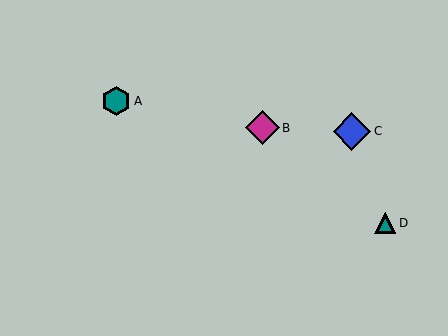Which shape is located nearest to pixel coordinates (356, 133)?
The blue diamond (labeled C) at (352, 131) is nearest to that location.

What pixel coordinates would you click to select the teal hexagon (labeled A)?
Click at (116, 101) to select the teal hexagon A.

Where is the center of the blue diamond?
The center of the blue diamond is at (352, 131).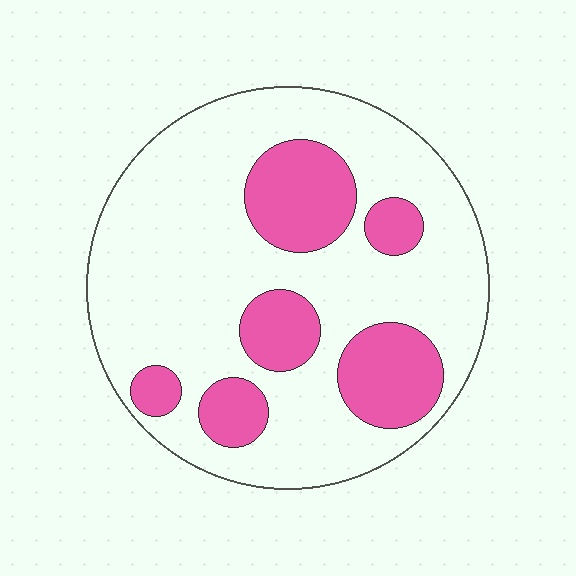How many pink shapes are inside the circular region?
6.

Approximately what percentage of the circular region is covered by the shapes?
Approximately 25%.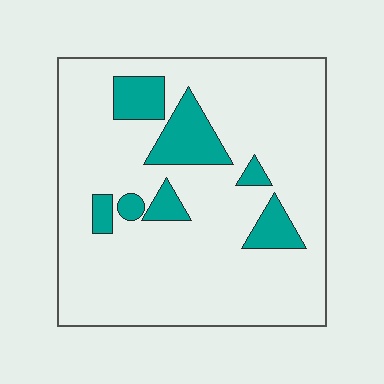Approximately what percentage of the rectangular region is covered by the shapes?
Approximately 15%.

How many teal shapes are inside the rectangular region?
7.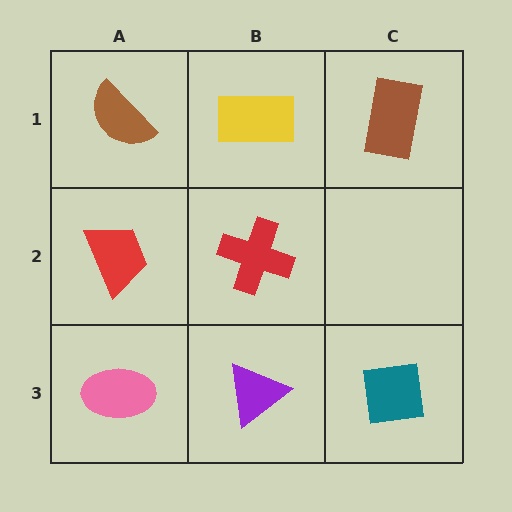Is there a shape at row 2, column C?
No, that cell is empty.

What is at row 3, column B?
A purple triangle.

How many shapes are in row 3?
3 shapes.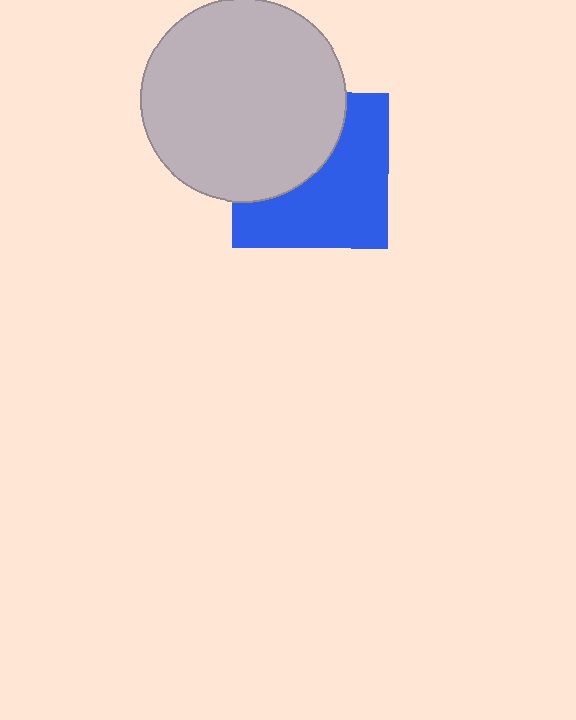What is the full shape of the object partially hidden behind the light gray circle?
The partially hidden object is a blue square.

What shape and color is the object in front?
The object in front is a light gray circle.